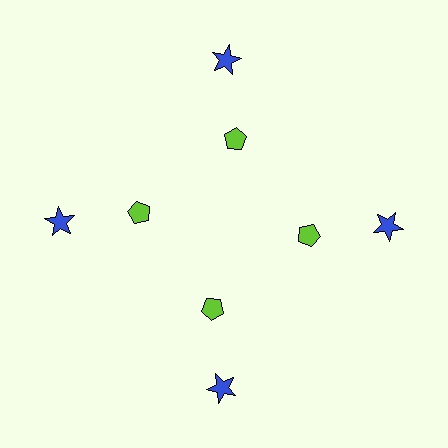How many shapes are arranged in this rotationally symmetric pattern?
There are 8 shapes, arranged in 4 groups of 2.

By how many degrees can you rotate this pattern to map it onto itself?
The pattern maps onto itself every 90 degrees of rotation.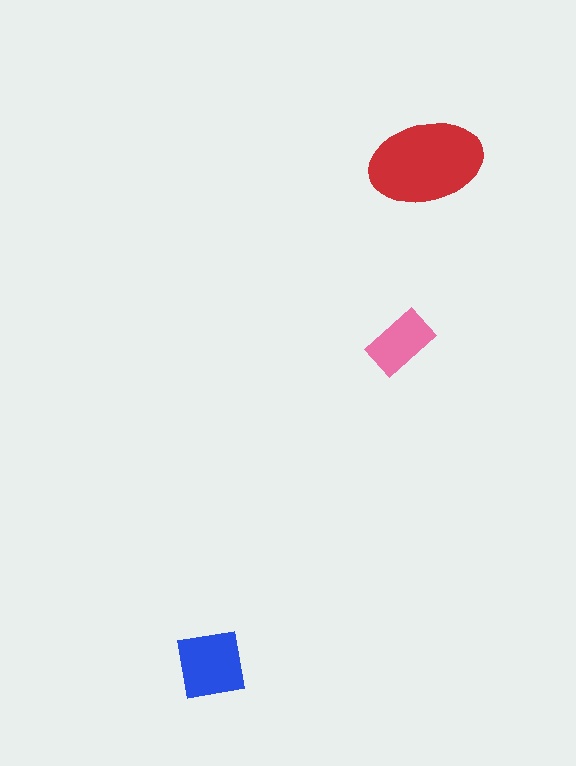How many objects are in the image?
There are 3 objects in the image.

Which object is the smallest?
The pink rectangle.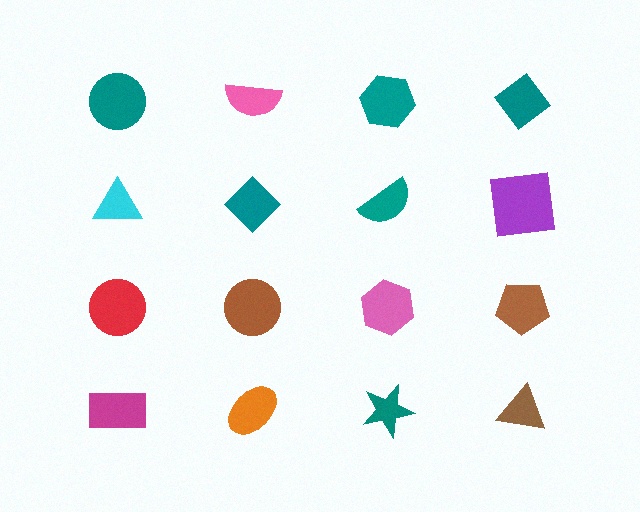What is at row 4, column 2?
An orange ellipse.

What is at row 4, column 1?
A magenta rectangle.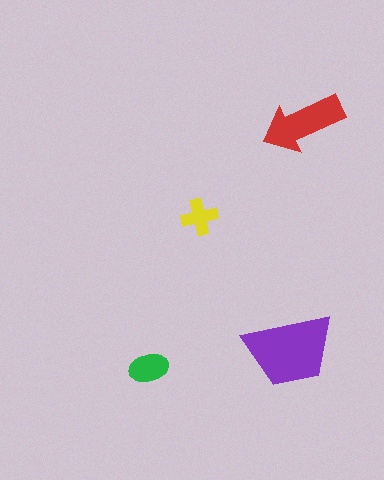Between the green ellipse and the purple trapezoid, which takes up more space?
The purple trapezoid.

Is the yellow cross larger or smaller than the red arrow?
Smaller.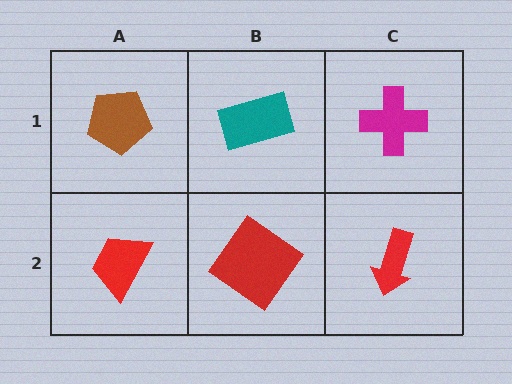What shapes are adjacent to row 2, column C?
A magenta cross (row 1, column C), a red diamond (row 2, column B).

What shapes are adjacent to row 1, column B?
A red diamond (row 2, column B), a brown pentagon (row 1, column A), a magenta cross (row 1, column C).